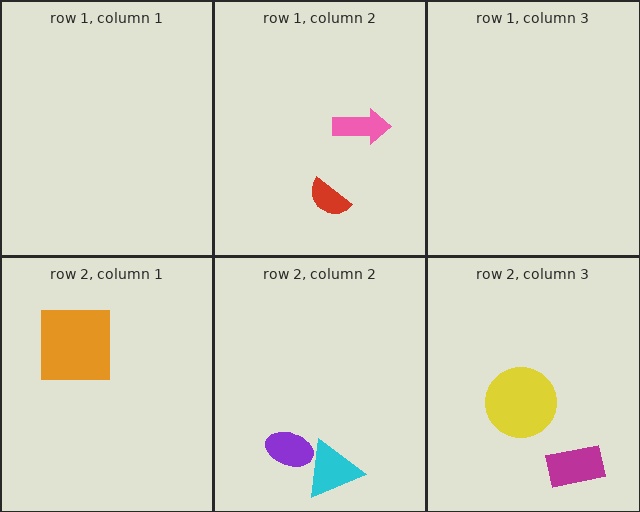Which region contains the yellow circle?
The row 2, column 3 region.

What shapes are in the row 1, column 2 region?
The pink arrow, the red semicircle.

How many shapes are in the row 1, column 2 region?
2.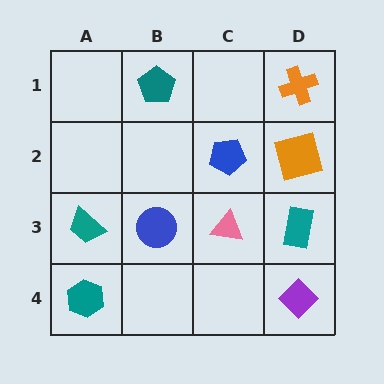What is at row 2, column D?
An orange square.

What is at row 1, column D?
An orange cross.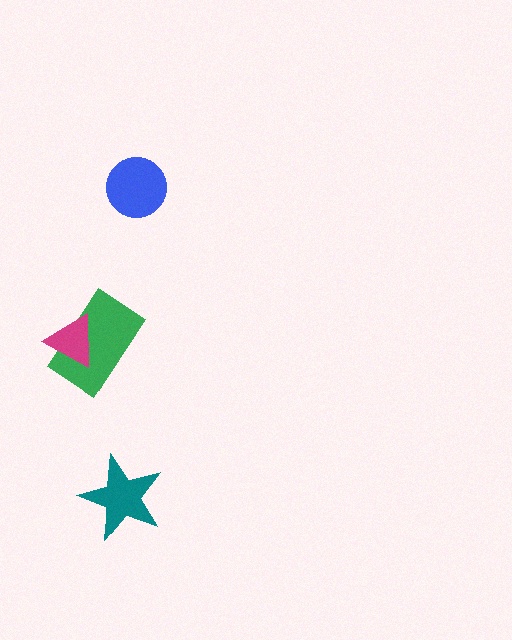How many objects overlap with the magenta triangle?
1 object overlaps with the magenta triangle.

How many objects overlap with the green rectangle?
1 object overlaps with the green rectangle.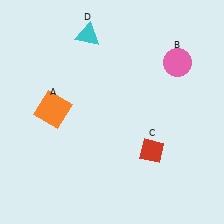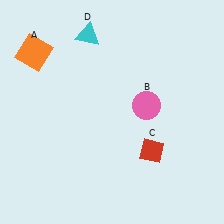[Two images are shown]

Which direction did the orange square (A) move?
The orange square (A) moved up.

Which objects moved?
The objects that moved are: the orange square (A), the pink circle (B).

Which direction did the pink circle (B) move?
The pink circle (B) moved down.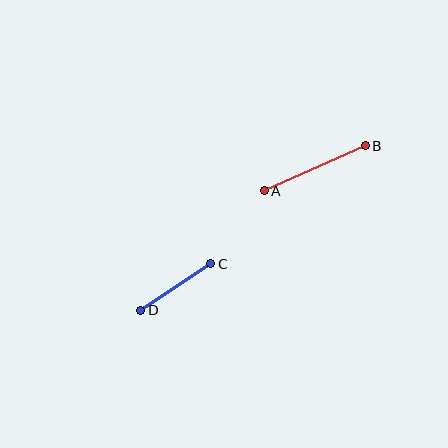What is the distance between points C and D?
The distance is approximately 84 pixels.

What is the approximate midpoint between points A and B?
The midpoint is at approximately (315, 168) pixels.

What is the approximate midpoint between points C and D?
The midpoint is at approximately (176, 287) pixels.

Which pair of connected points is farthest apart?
Points A and B are farthest apart.